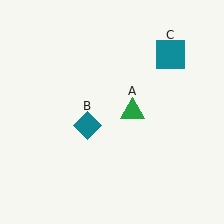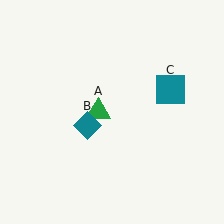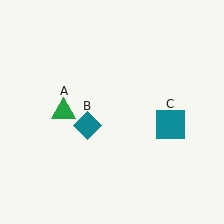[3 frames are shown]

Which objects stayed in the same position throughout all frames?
Teal diamond (object B) remained stationary.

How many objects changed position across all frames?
2 objects changed position: green triangle (object A), teal square (object C).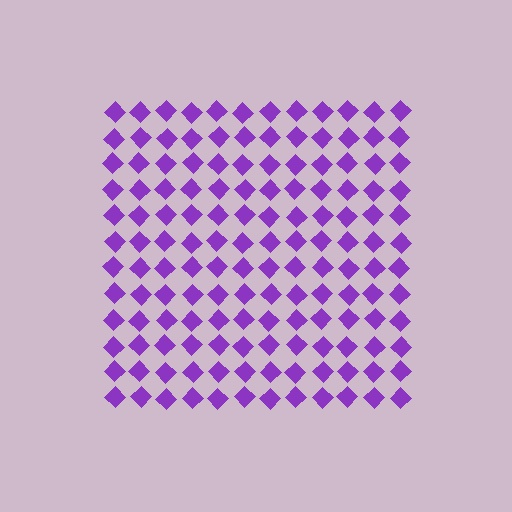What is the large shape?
The large shape is a square.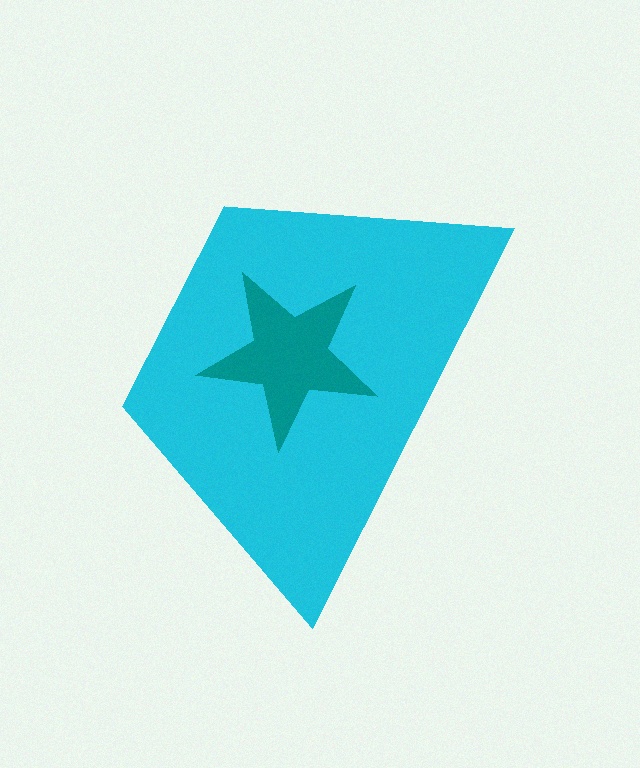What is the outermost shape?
The cyan trapezoid.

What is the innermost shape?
The teal star.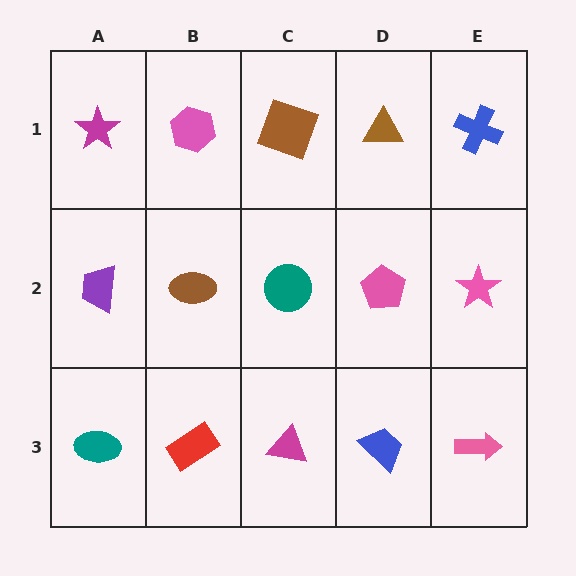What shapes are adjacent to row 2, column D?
A brown triangle (row 1, column D), a blue trapezoid (row 3, column D), a teal circle (row 2, column C), a pink star (row 2, column E).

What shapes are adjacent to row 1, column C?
A teal circle (row 2, column C), a pink hexagon (row 1, column B), a brown triangle (row 1, column D).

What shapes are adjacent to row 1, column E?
A pink star (row 2, column E), a brown triangle (row 1, column D).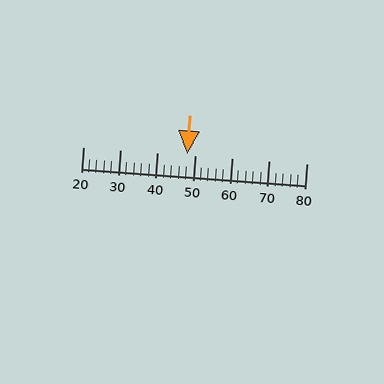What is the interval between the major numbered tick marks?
The major tick marks are spaced 10 units apart.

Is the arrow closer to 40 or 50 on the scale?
The arrow is closer to 50.